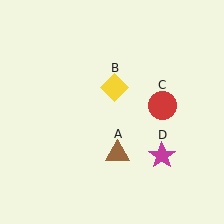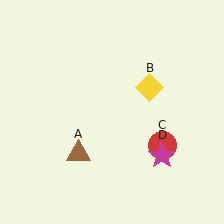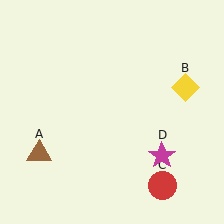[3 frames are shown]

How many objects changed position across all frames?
3 objects changed position: brown triangle (object A), yellow diamond (object B), red circle (object C).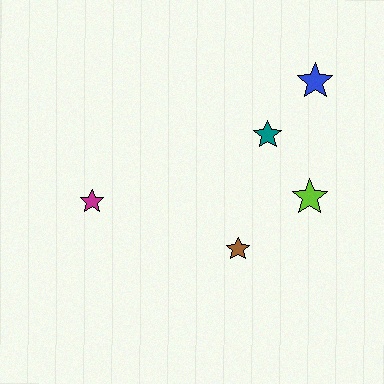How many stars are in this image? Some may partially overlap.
There are 5 stars.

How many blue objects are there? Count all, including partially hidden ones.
There is 1 blue object.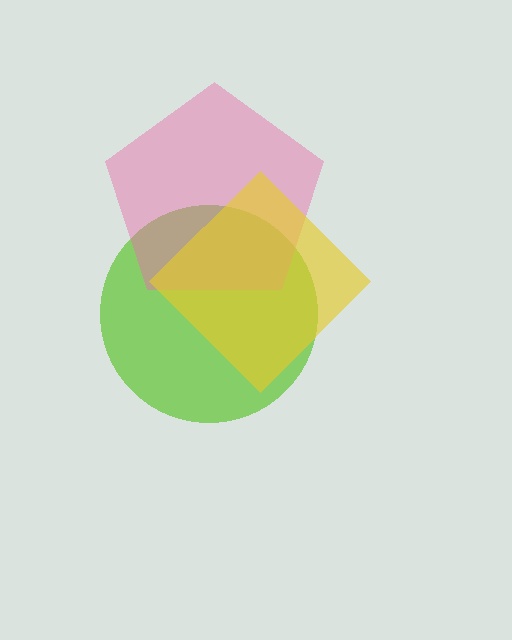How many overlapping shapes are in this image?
There are 3 overlapping shapes in the image.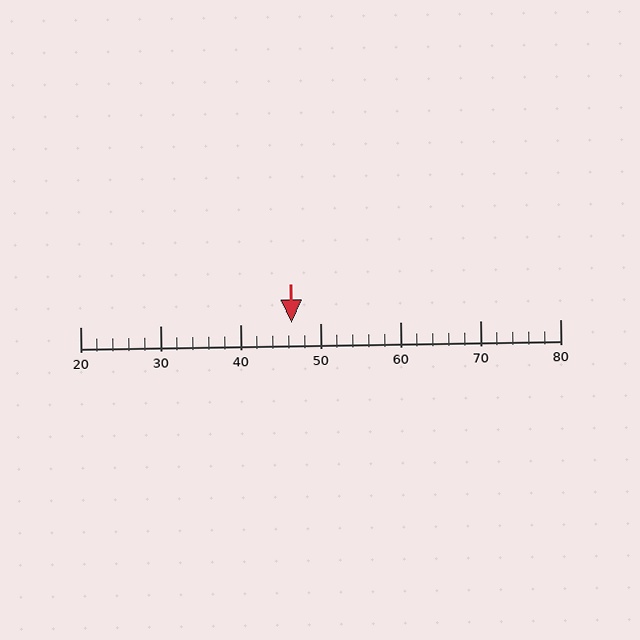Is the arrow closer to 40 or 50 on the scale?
The arrow is closer to 50.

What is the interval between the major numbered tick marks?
The major tick marks are spaced 10 units apart.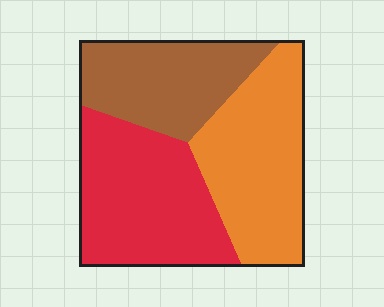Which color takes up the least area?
Brown, at roughly 25%.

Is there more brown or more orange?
Orange.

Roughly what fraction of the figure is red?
Red takes up about three eighths (3/8) of the figure.